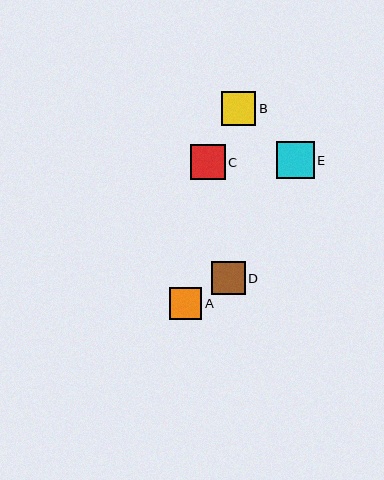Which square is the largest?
Square E is the largest with a size of approximately 38 pixels.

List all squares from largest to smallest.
From largest to smallest: E, C, B, D, A.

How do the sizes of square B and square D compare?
Square B and square D are approximately the same size.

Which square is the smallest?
Square A is the smallest with a size of approximately 32 pixels.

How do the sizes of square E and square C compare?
Square E and square C are approximately the same size.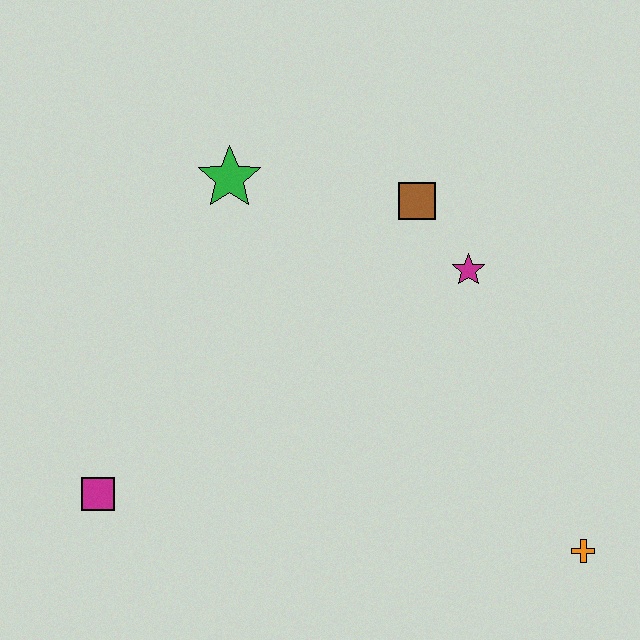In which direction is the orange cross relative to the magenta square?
The orange cross is to the right of the magenta square.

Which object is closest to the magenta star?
The brown square is closest to the magenta star.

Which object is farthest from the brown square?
The magenta square is farthest from the brown square.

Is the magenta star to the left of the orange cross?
Yes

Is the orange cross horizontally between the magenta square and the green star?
No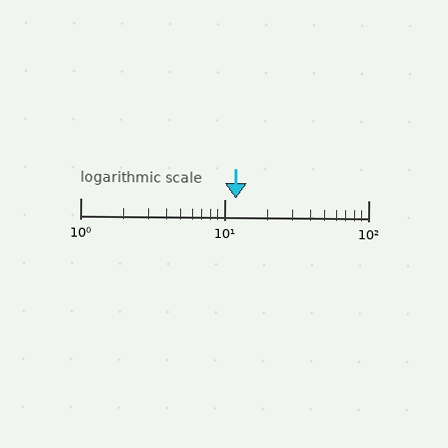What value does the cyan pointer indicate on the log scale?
The pointer indicates approximately 12.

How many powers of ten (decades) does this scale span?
The scale spans 2 decades, from 1 to 100.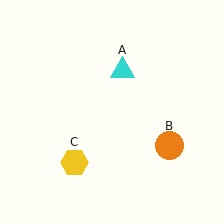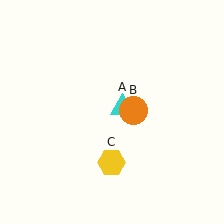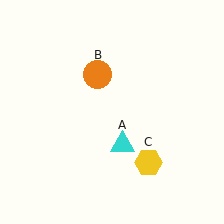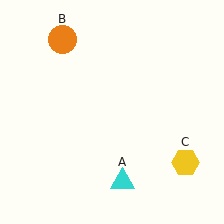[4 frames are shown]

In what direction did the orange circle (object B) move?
The orange circle (object B) moved up and to the left.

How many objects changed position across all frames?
3 objects changed position: cyan triangle (object A), orange circle (object B), yellow hexagon (object C).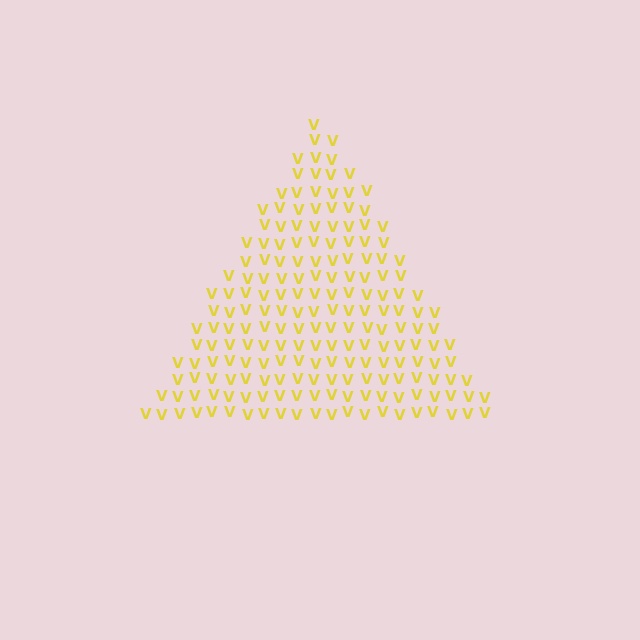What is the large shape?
The large shape is a triangle.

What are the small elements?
The small elements are letter V's.